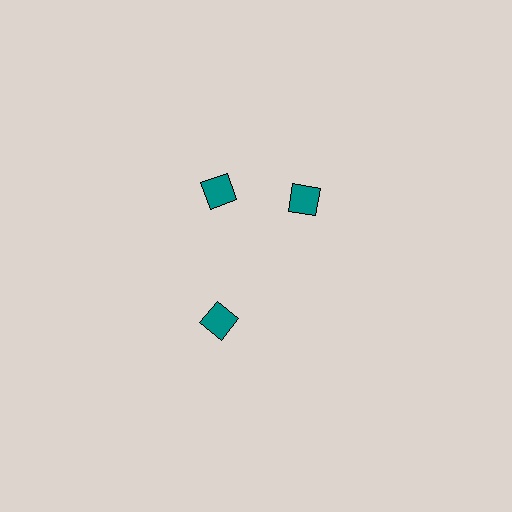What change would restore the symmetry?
The symmetry would be restored by rotating it back into even spacing with its neighbors so that all 3 diamonds sit at equal angles and equal distance from the center.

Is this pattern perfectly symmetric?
No. The 3 teal diamonds are arranged in a ring, but one element near the 3 o'clock position is rotated out of alignment along the ring, breaking the 3-fold rotational symmetry.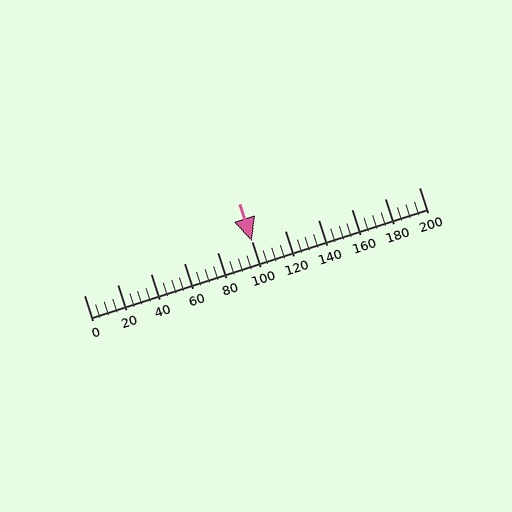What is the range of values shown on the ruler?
The ruler shows values from 0 to 200.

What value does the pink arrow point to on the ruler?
The pink arrow points to approximately 100.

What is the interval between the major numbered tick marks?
The major tick marks are spaced 20 units apart.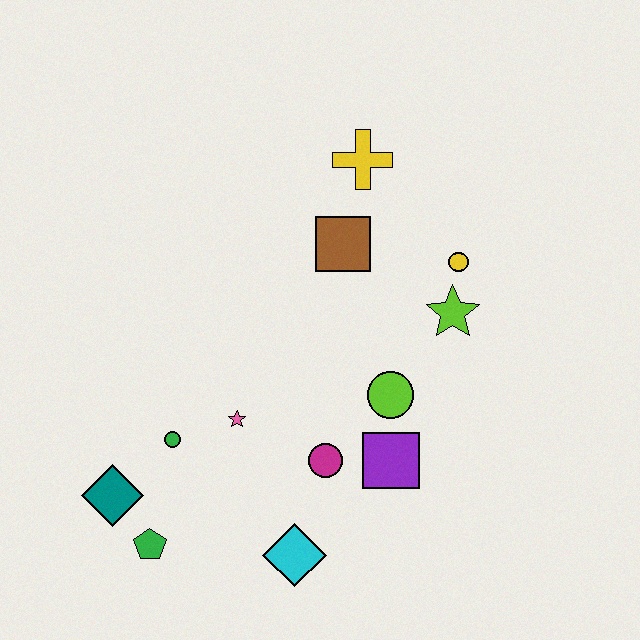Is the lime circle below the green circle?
No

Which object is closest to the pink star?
The green circle is closest to the pink star.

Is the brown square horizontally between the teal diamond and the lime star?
Yes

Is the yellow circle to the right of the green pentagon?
Yes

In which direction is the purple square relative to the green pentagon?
The purple square is to the right of the green pentagon.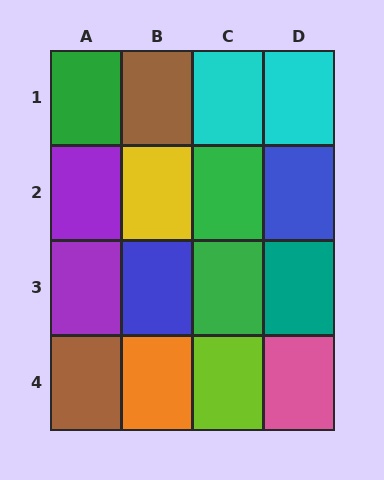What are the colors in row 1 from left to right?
Green, brown, cyan, cyan.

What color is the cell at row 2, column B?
Yellow.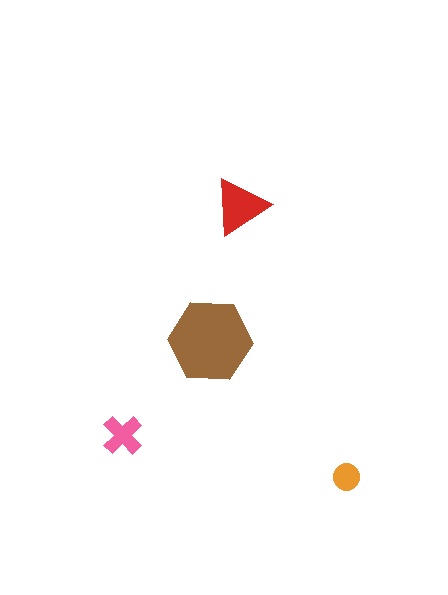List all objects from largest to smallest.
The brown hexagon, the red triangle, the pink cross, the orange circle.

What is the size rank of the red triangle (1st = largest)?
2nd.